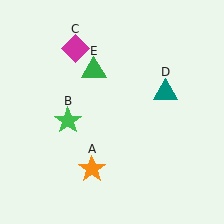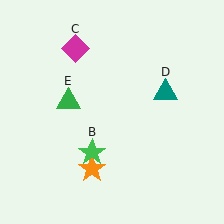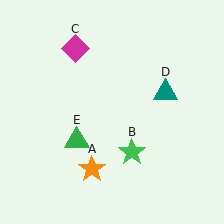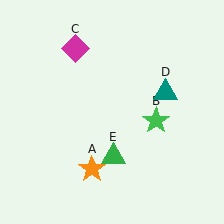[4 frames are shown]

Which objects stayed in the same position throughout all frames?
Orange star (object A) and magenta diamond (object C) and teal triangle (object D) remained stationary.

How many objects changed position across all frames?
2 objects changed position: green star (object B), green triangle (object E).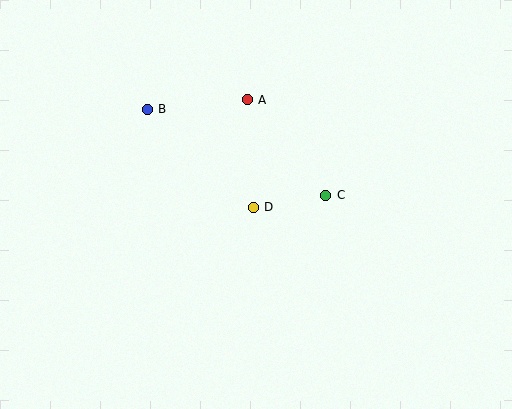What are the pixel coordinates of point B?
Point B is at (147, 109).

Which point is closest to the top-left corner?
Point B is closest to the top-left corner.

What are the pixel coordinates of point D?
Point D is at (253, 207).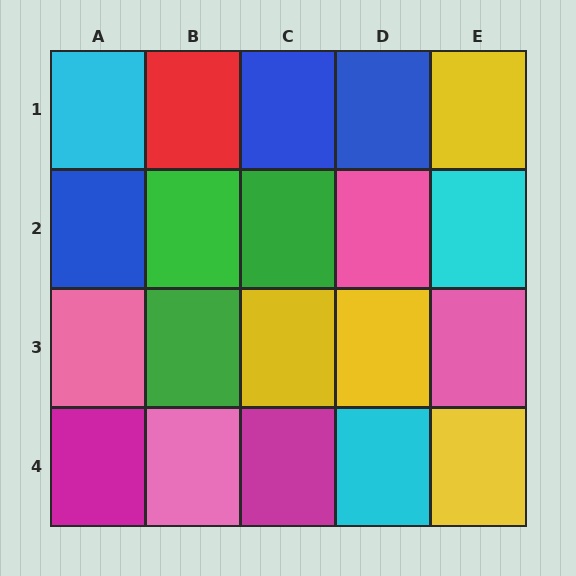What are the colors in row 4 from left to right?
Magenta, pink, magenta, cyan, yellow.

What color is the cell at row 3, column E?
Pink.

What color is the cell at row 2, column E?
Cyan.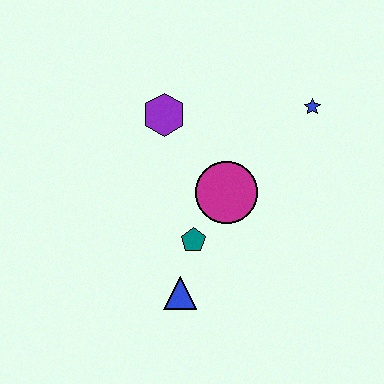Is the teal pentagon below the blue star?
Yes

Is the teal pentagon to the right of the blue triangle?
Yes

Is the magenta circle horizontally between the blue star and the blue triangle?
Yes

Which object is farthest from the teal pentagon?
The blue star is farthest from the teal pentagon.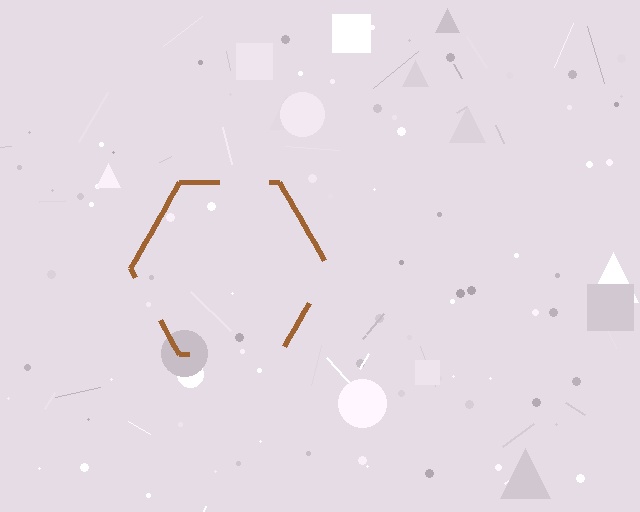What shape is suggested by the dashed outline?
The dashed outline suggests a hexagon.